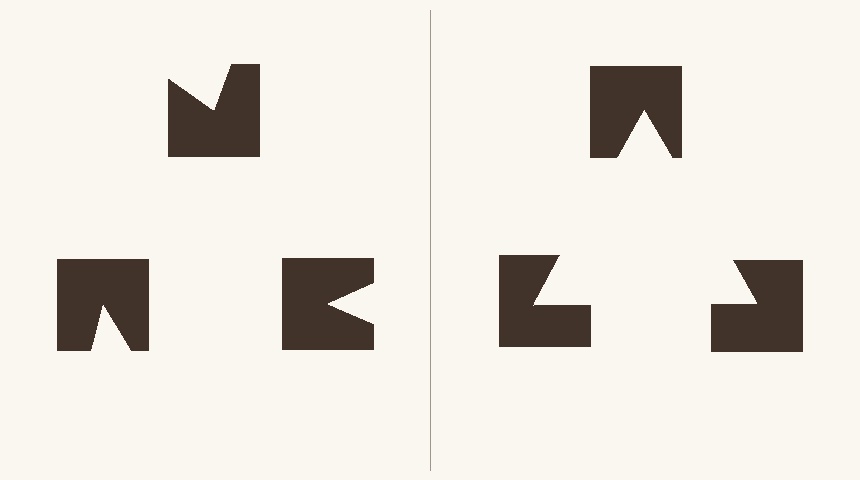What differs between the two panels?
The notched squares are positioned identically on both sides; only the wedge orientations differ. On the right they align to a triangle; on the left they are misaligned.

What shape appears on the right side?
An illusory triangle.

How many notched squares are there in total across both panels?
6 — 3 on each side.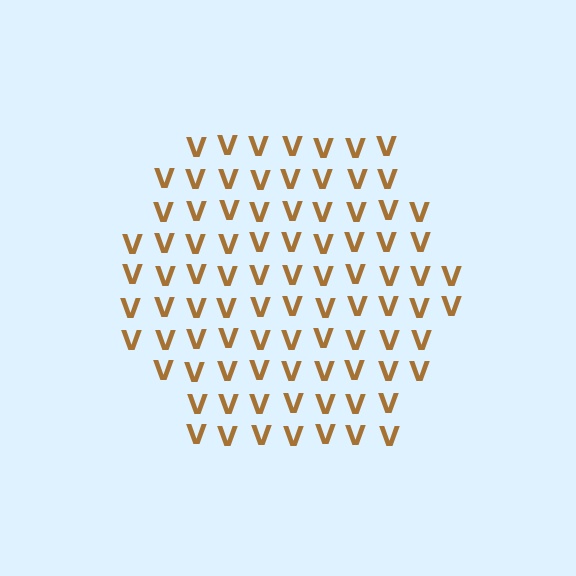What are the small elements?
The small elements are letter V's.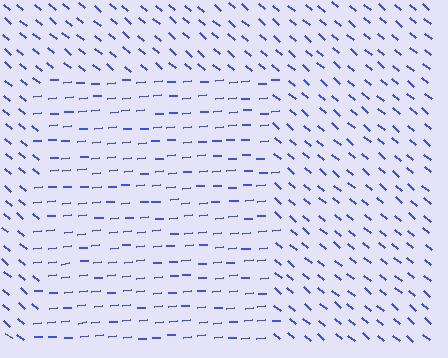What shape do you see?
I see a rectangle.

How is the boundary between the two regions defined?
The boundary is defined purely by a change in line orientation (approximately 45 degrees difference). All lines are the same color and thickness.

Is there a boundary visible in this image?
Yes, there is a texture boundary formed by a change in line orientation.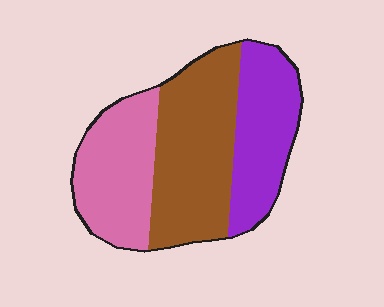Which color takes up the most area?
Brown, at roughly 40%.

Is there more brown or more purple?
Brown.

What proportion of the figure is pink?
Pink takes up between a sixth and a third of the figure.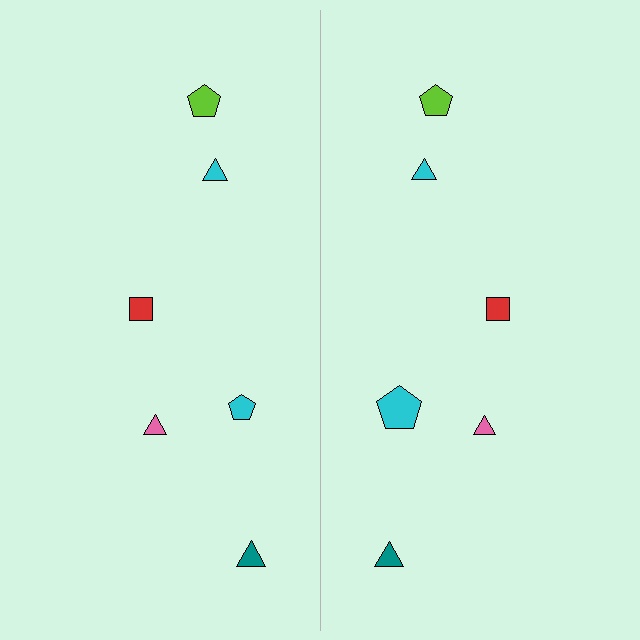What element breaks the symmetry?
The cyan pentagon on the right side has a different size than its mirror counterpart.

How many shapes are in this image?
There are 12 shapes in this image.